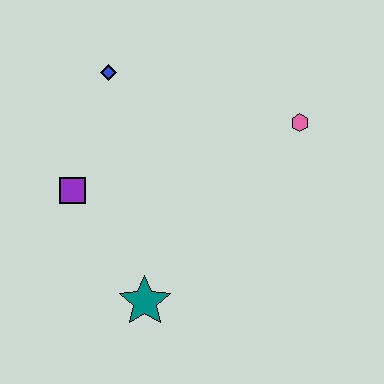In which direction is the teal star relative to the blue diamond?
The teal star is below the blue diamond.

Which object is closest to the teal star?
The purple square is closest to the teal star.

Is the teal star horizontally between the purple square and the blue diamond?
No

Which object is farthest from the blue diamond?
The teal star is farthest from the blue diamond.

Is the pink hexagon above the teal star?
Yes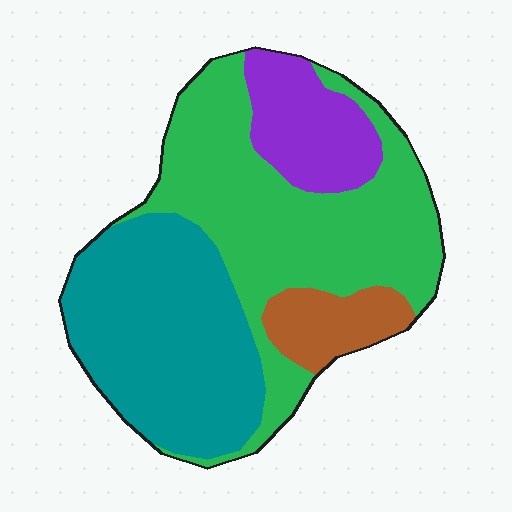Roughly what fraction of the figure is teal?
Teal takes up between a quarter and a half of the figure.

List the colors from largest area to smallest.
From largest to smallest: green, teal, purple, brown.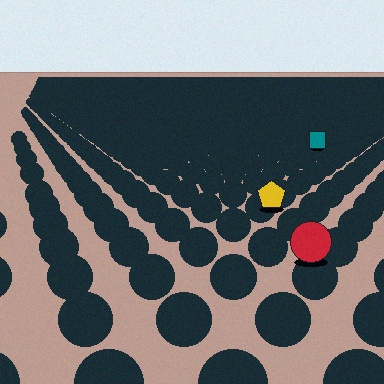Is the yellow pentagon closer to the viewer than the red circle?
No. The red circle is closer — you can tell from the texture gradient: the ground texture is coarser near it.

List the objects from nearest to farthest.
From nearest to farthest: the red circle, the yellow pentagon, the teal square.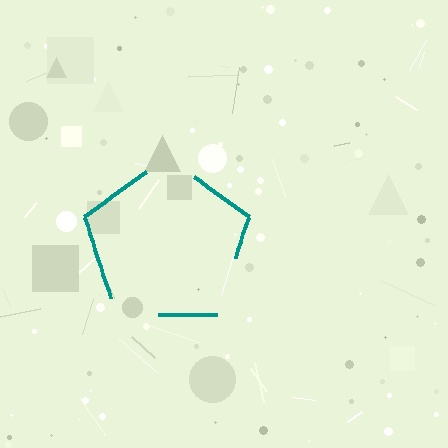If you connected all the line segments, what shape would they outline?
They would outline a pentagon.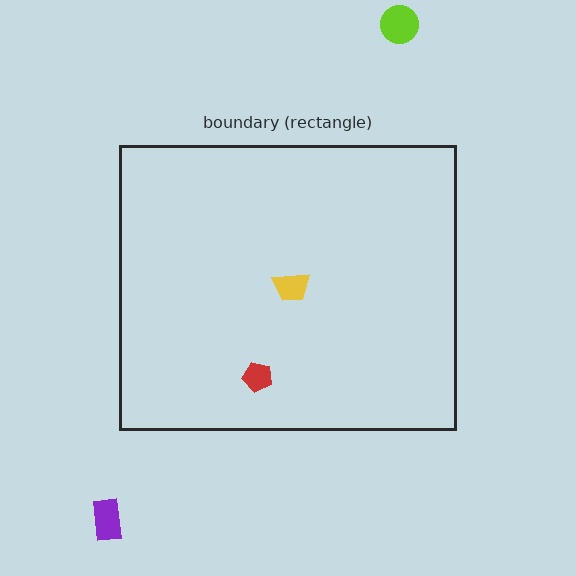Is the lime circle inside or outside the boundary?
Outside.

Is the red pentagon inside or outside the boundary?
Inside.